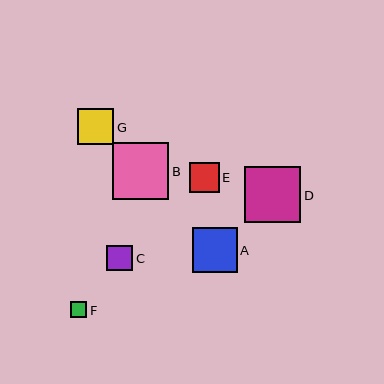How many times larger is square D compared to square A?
Square D is approximately 1.3 times the size of square A.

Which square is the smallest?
Square F is the smallest with a size of approximately 16 pixels.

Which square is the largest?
Square B is the largest with a size of approximately 57 pixels.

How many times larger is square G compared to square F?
Square G is approximately 2.3 times the size of square F.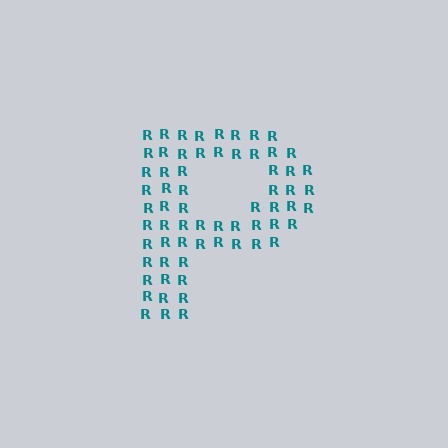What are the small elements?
The small elements are letter R's.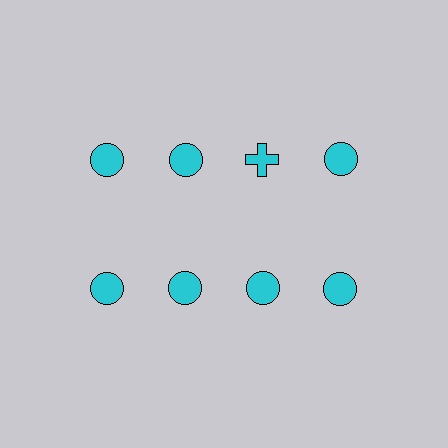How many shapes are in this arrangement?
There are 8 shapes arranged in a grid pattern.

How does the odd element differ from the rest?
It has a different shape: cross instead of circle.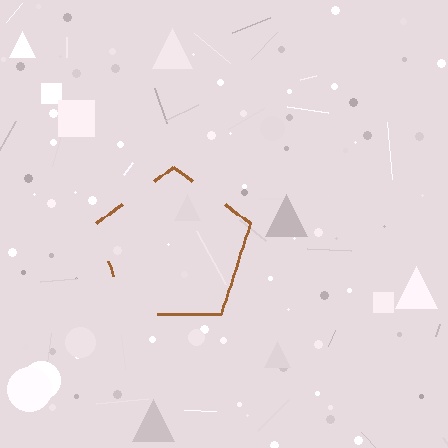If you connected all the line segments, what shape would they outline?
They would outline a pentagon.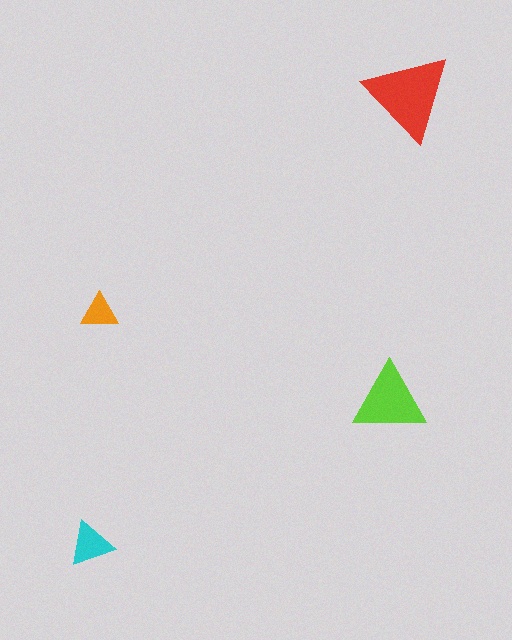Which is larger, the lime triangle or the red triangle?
The red one.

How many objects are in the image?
There are 4 objects in the image.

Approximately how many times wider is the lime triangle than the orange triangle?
About 2 times wider.